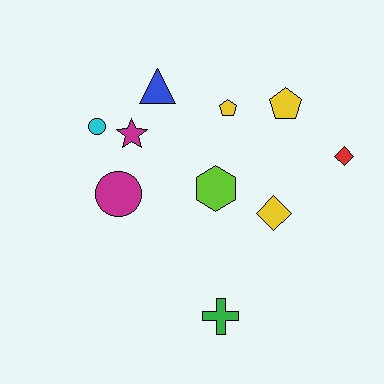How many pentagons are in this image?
There are 2 pentagons.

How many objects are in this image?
There are 10 objects.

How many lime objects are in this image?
There is 1 lime object.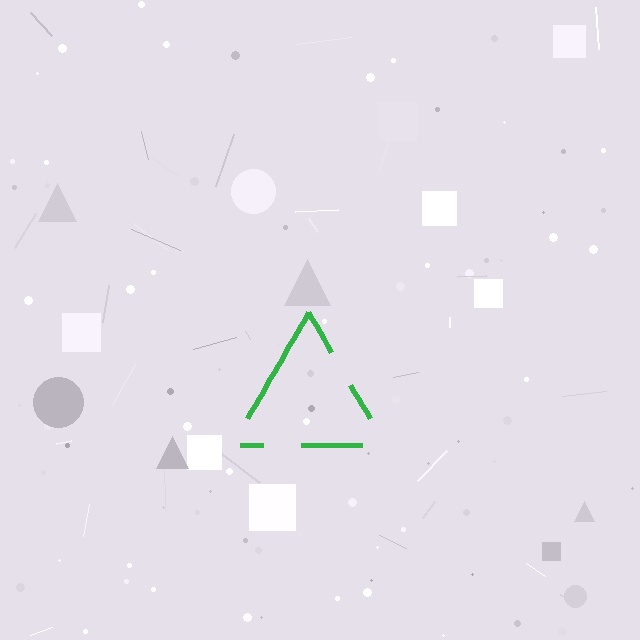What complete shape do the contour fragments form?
The contour fragments form a triangle.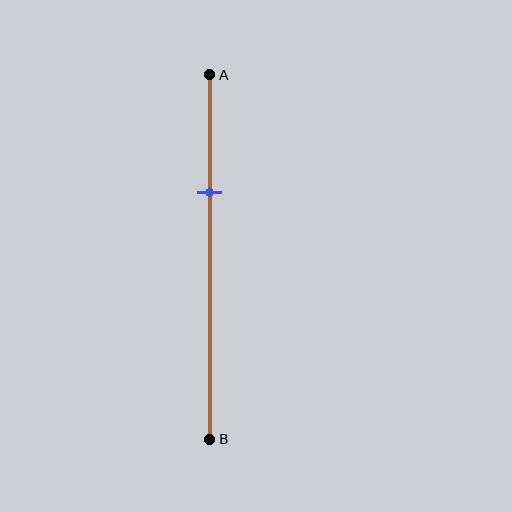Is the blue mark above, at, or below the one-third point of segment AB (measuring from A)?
The blue mark is approximately at the one-third point of segment AB.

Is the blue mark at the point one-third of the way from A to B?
Yes, the mark is approximately at the one-third point.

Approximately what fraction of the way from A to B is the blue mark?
The blue mark is approximately 30% of the way from A to B.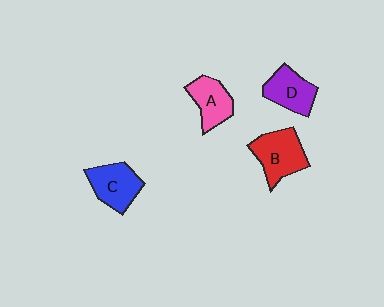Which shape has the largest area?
Shape B (red).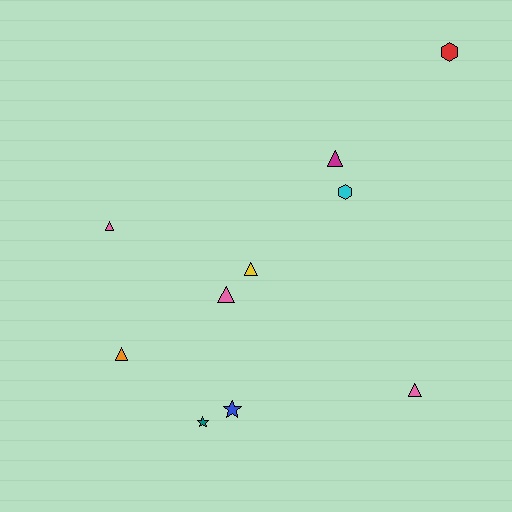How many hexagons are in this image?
There are 2 hexagons.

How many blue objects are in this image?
There is 1 blue object.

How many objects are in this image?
There are 10 objects.